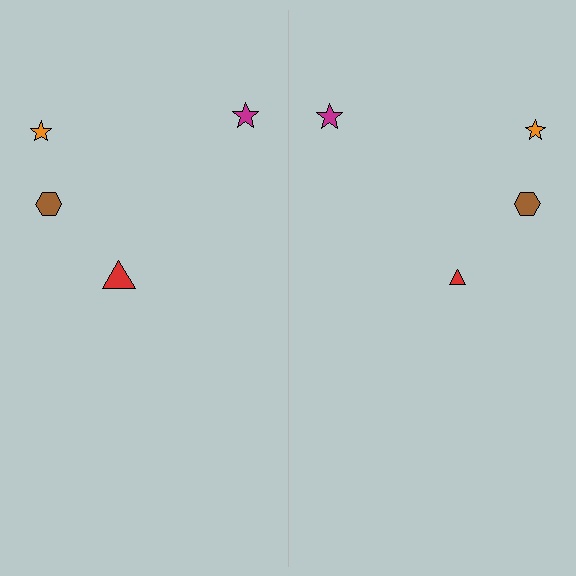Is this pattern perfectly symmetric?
No, the pattern is not perfectly symmetric. The red triangle on the right side has a different size than its mirror counterpart.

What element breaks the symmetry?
The red triangle on the right side has a different size than its mirror counterpart.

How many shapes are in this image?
There are 8 shapes in this image.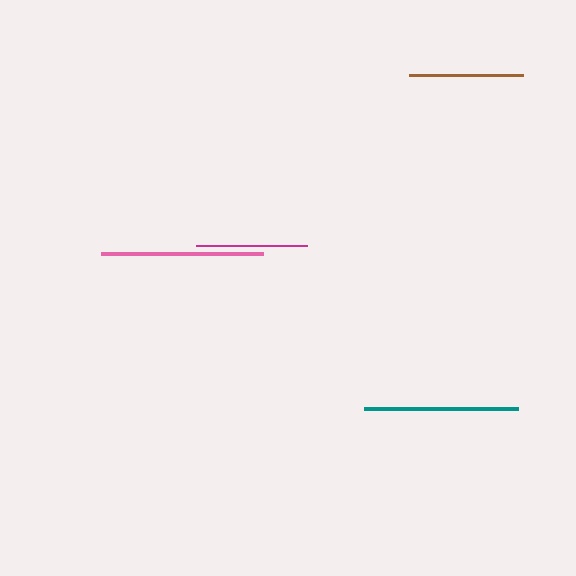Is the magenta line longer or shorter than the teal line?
The teal line is longer than the magenta line.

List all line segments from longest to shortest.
From longest to shortest: pink, teal, brown, magenta.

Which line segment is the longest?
The pink line is the longest at approximately 162 pixels.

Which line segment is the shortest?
The magenta line is the shortest at approximately 111 pixels.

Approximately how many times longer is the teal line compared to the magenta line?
The teal line is approximately 1.4 times the length of the magenta line.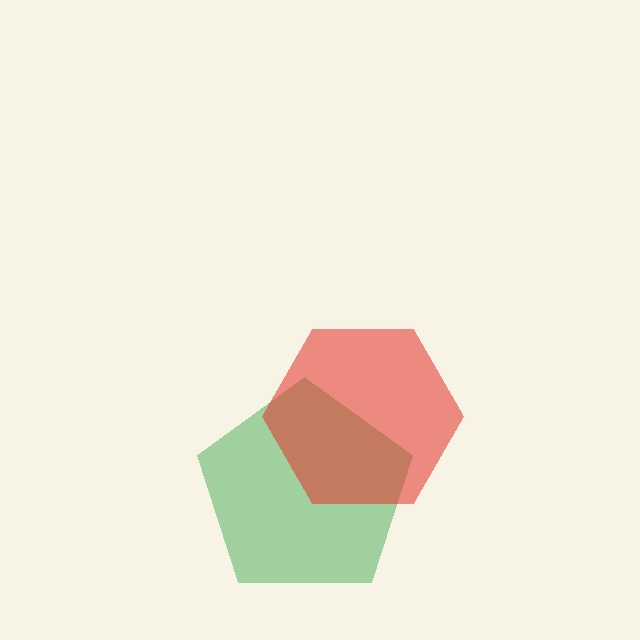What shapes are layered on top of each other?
The layered shapes are: a green pentagon, a red hexagon.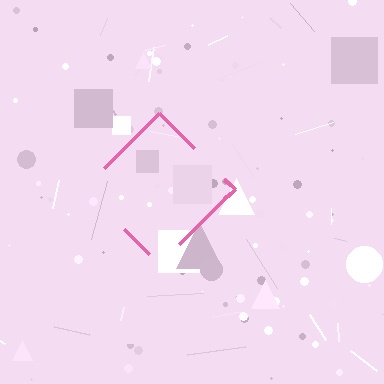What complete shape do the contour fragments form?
The contour fragments form a diamond.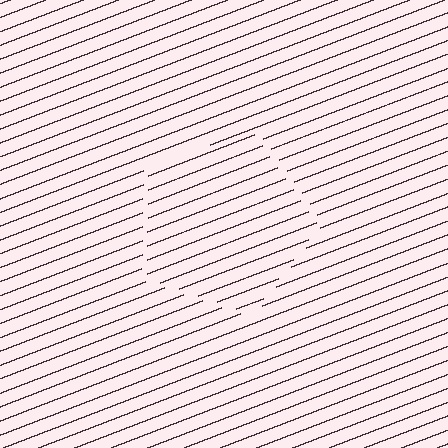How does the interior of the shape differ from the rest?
The interior of the shape contains the same grating, shifted by half a period — the contour is defined by the phase discontinuity where line-ends from the inner and outer gratings abut.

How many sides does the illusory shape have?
5 sides — the line-ends trace a pentagon.